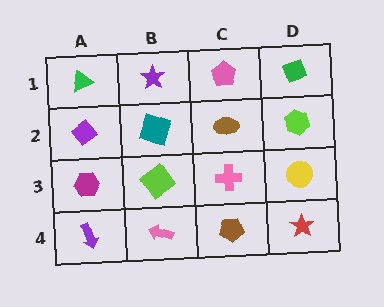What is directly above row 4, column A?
A magenta hexagon.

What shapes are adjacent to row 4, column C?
A pink cross (row 3, column C), a pink arrow (row 4, column B), a red star (row 4, column D).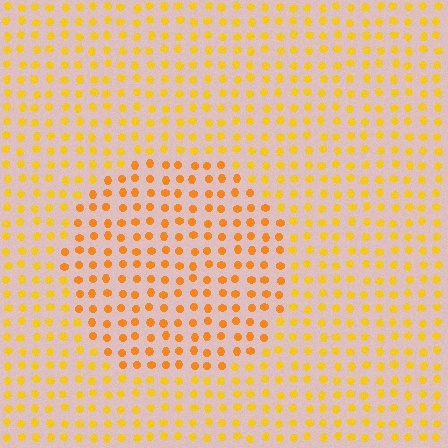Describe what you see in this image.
The image is filled with small yellow elements in a uniform arrangement. A circle-shaped region is visible where the elements are tinted to a slightly different hue, forming a subtle color boundary.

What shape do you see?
I see a circle.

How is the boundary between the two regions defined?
The boundary is defined purely by a slight shift in hue (about 19 degrees). Spacing, size, and orientation are identical on both sides.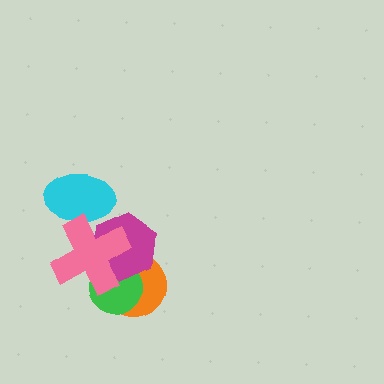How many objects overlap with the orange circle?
3 objects overlap with the orange circle.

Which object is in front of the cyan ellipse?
The pink cross is in front of the cyan ellipse.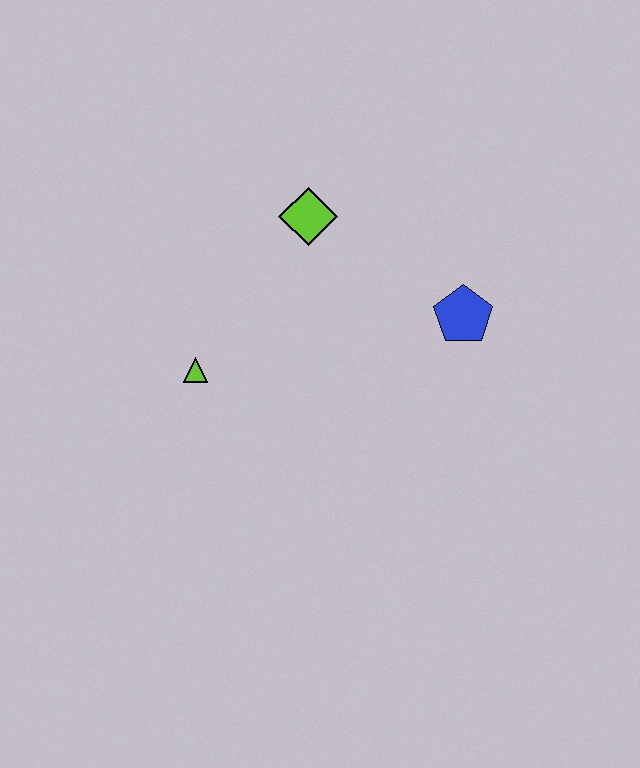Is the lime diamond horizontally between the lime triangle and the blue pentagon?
Yes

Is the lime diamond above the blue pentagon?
Yes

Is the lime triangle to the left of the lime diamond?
Yes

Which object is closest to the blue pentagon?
The lime diamond is closest to the blue pentagon.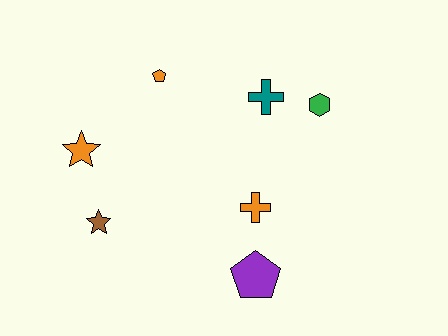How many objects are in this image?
There are 7 objects.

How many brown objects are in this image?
There is 1 brown object.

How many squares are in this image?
There are no squares.